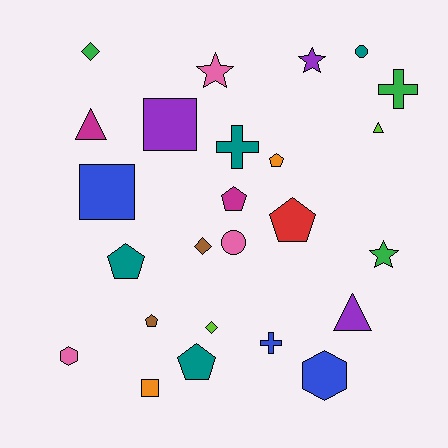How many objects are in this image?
There are 25 objects.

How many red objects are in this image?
There is 1 red object.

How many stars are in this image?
There are 3 stars.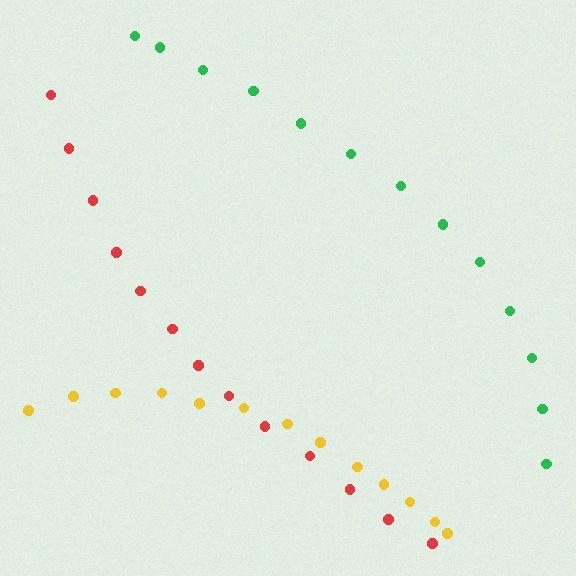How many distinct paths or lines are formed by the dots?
There are 3 distinct paths.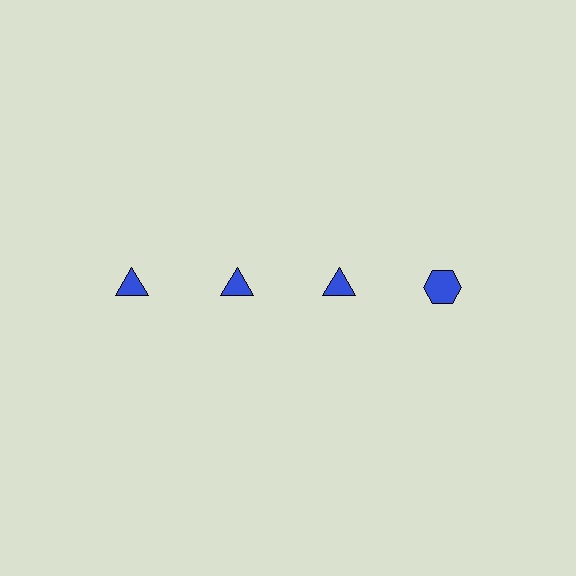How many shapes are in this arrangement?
There are 4 shapes arranged in a grid pattern.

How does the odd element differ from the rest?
It has a different shape: hexagon instead of triangle.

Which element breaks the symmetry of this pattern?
The blue hexagon in the top row, second from right column breaks the symmetry. All other shapes are blue triangles.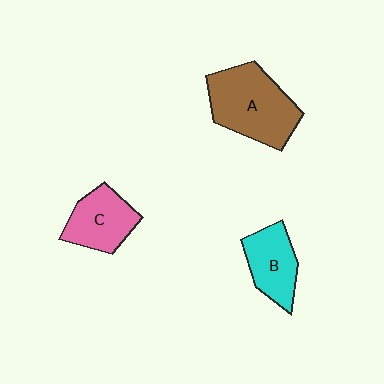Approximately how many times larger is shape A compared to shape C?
Approximately 1.5 times.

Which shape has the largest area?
Shape A (brown).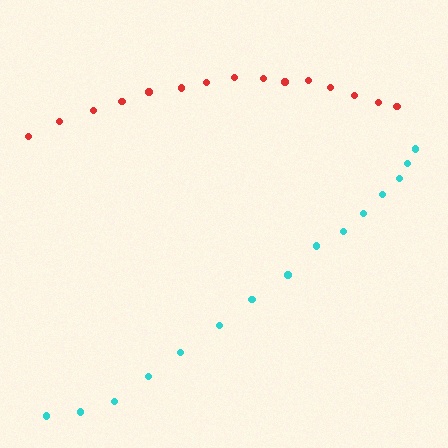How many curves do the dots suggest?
There are 2 distinct paths.